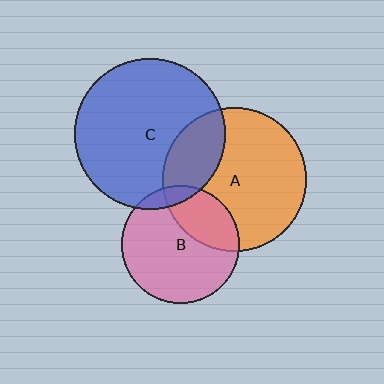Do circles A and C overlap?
Yes.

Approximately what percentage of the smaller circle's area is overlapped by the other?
Approximately 25%.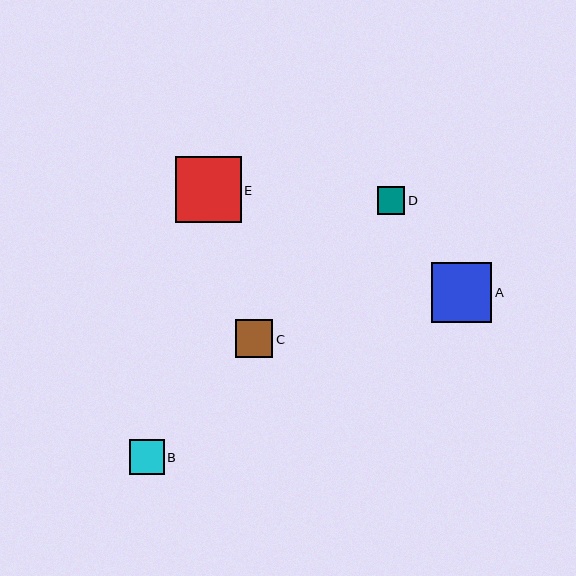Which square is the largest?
Square E is the largest with a size of approximately 66 pixels.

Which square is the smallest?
Square D is the smallest with a size of approximately 28 pixels.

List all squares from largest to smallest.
From largest to smallest: E, A, C, B, D.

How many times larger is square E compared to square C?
Square E is approximately 1.8 times the size of square C.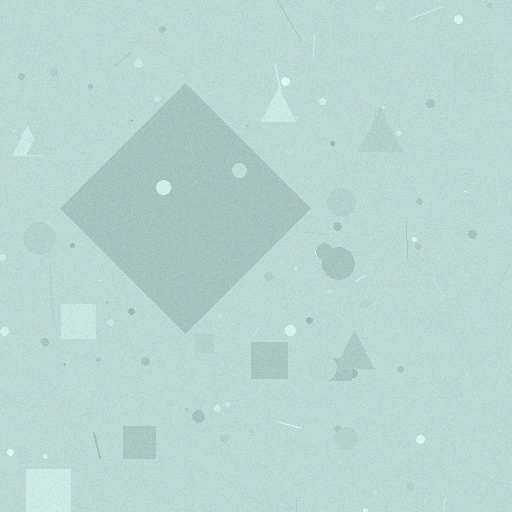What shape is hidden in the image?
A diamond is hidden in the image.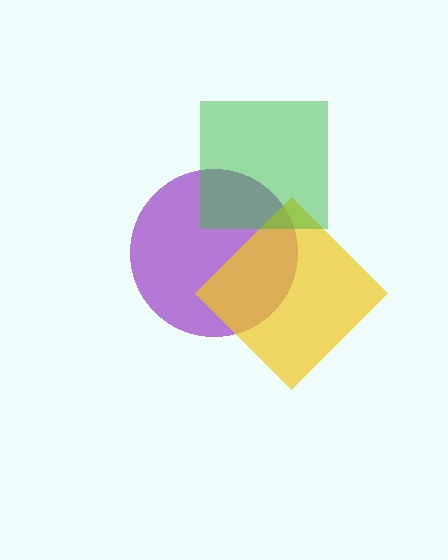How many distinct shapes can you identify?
There are 3 distinct shapes: a purple circle, a yellow diamond, a green square.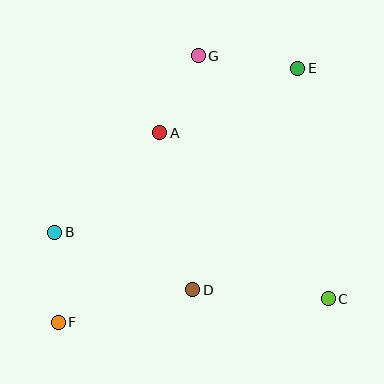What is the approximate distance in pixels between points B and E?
The distance between B and E is approximately 293 pixels.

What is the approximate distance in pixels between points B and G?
The distance between B and G is approximately 228 pixels.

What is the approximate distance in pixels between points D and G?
The distance between D and G is approximately 234 pixels.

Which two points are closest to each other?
Points A and G are closest to each other.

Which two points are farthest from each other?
Points E and F are farthest from each other.